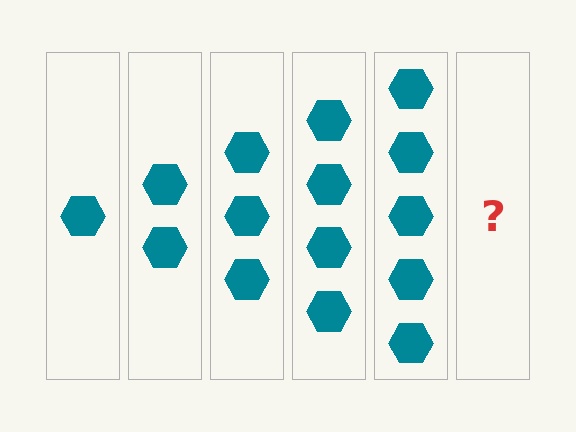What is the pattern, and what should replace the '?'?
The pattern is that each step adds one more hexagon. The '?' should be 6 hexagons.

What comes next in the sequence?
The next element should be 6 hexagons.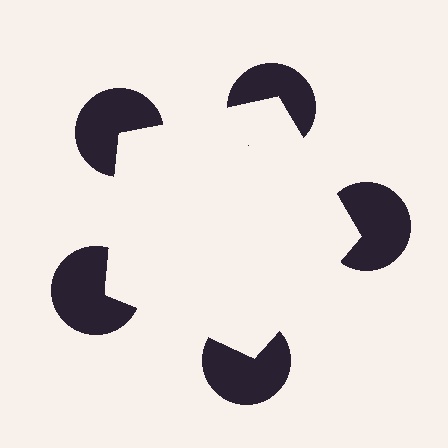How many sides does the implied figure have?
5 sides.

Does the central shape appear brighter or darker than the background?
It typically appears slightly brighter than the background, even though no actual brightness change is drawn.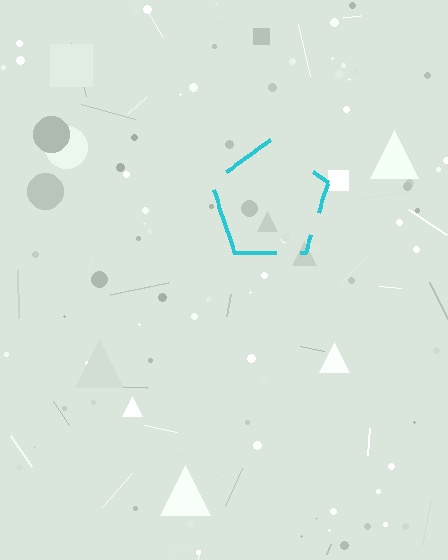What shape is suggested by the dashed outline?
The dashed outline suggests a pentagon.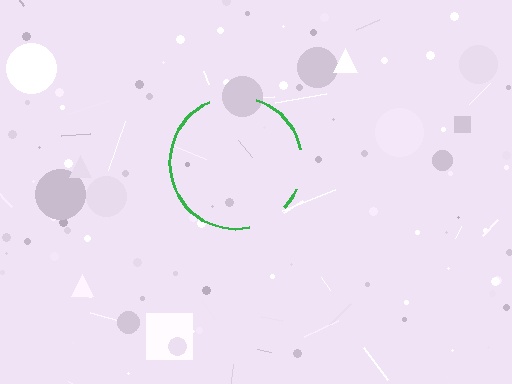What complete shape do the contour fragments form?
The contour fragments form a circle.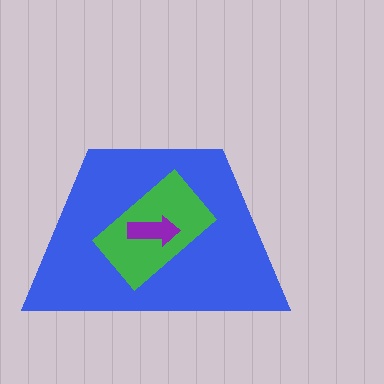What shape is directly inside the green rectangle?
The purple arrow.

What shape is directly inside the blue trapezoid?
The green rectangle.